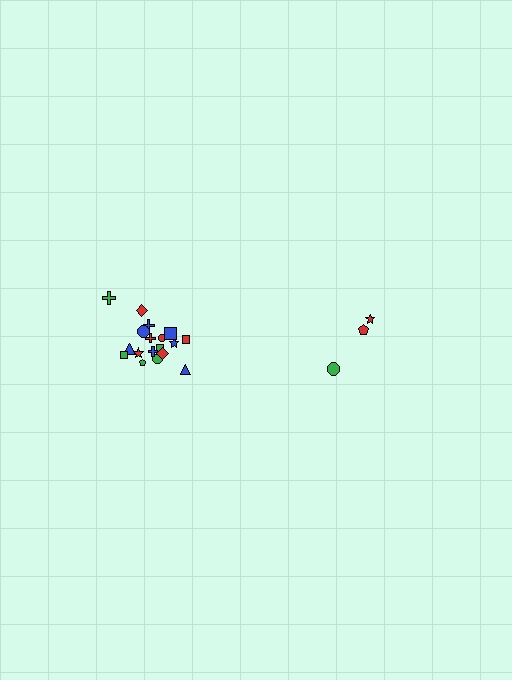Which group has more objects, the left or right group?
The left group.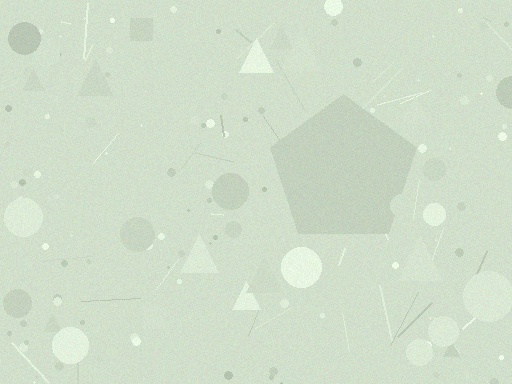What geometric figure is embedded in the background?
A pentagon is embedded in the background.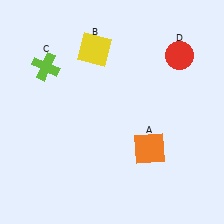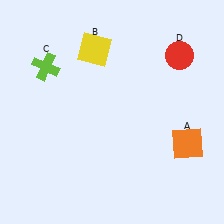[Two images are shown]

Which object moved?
The orange square (A) moved right.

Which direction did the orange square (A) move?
The orange square (A) moved right.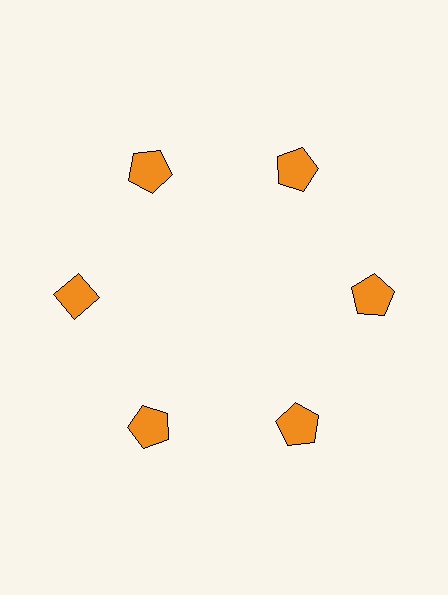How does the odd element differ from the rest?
It has a different shape: diamond instead of pentagon.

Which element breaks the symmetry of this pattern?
The orange diamond at roughly the 9 o'clock position breaks the symmetry. All other shapes are orange pentagons.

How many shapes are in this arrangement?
There are 6 shapes arranged in a ring pattern.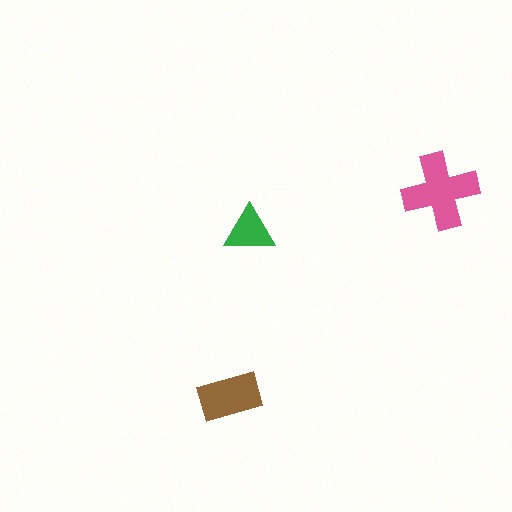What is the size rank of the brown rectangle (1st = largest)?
2nd.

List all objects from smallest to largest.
The green triangle, the brown rectangle, the pink cross.